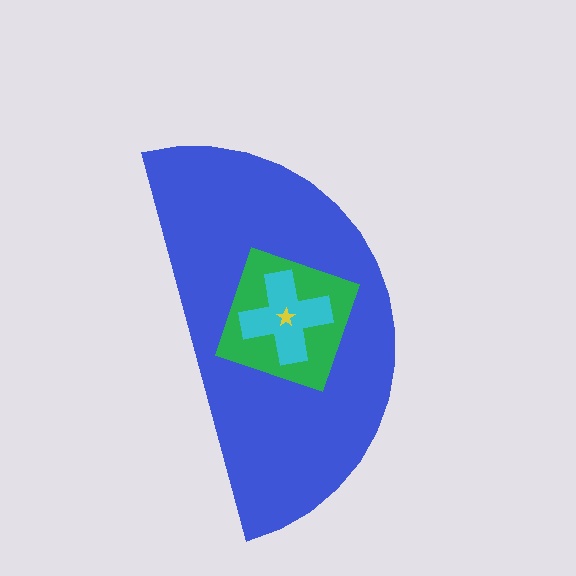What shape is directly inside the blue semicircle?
The green square.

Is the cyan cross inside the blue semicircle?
Yes.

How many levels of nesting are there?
4.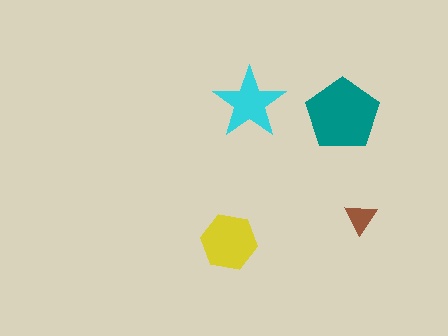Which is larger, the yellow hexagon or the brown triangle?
The yellow hexagon.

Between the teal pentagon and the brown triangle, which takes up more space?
The teal pentagon.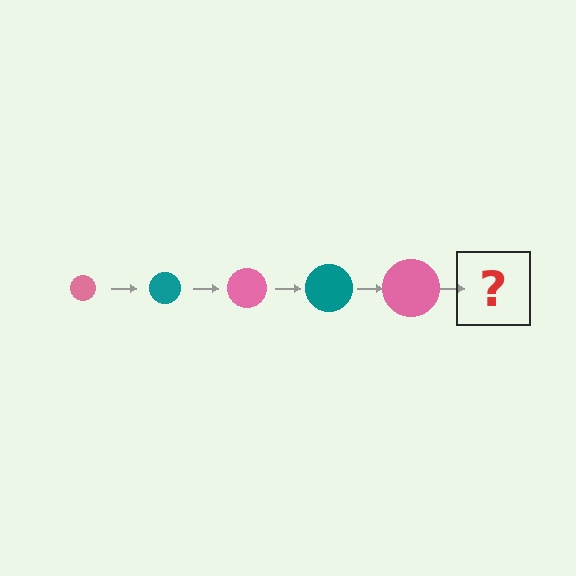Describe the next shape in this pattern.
It should be a teal circle, larger than the previous one.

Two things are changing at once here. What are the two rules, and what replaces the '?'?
The two rules are that the circle grows larger each step and the color cycles through pink and teal. The '?' should be a teal circle, larger than the previous one.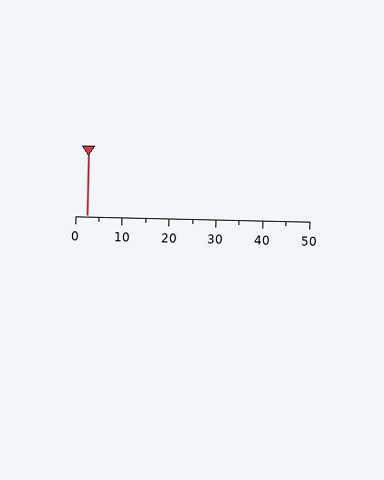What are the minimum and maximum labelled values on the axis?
The axis runs from 0 to 50.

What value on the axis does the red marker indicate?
The marker indicates approximately 2.5.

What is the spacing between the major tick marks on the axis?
The major ticks are spaced 10 apart.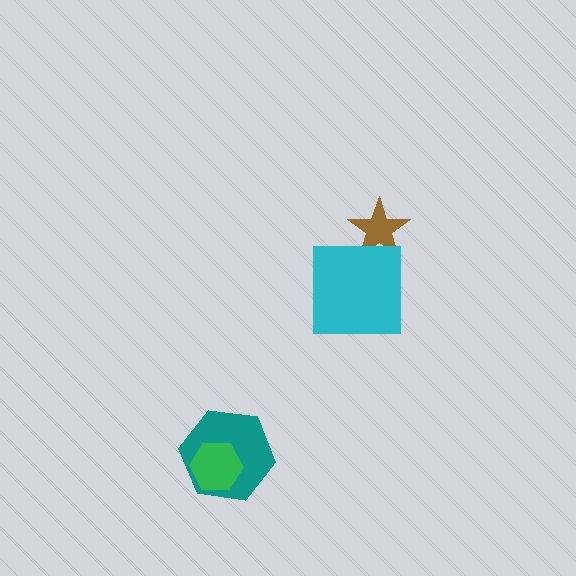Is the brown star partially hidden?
Yes, it is partially covered by another shape.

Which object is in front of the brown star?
The cyan square is in front of the brown star.